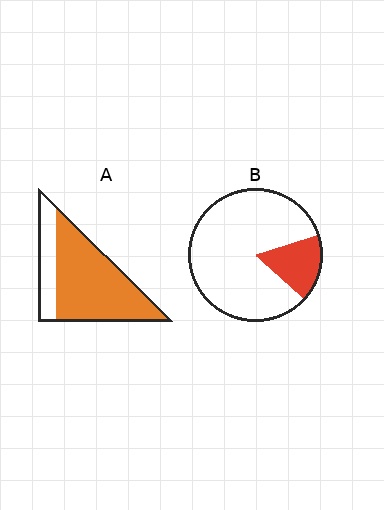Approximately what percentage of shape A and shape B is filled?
A is approximately 75% and B is approximately 15%.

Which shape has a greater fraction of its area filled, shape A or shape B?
Shape A.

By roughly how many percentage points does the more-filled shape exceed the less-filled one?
By roughly 60 percentage points (A over B).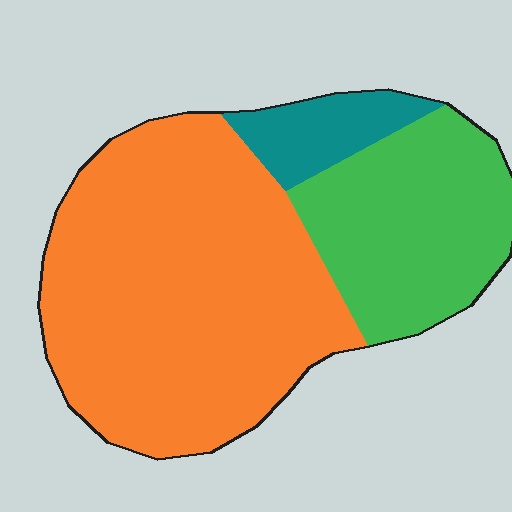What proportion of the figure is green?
Green covers 28% of the figure.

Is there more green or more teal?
Green.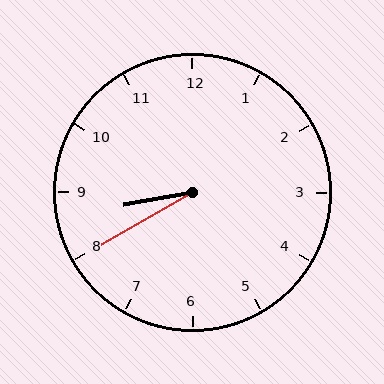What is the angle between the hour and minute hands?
Approximately 20 degrees.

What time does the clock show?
8:40.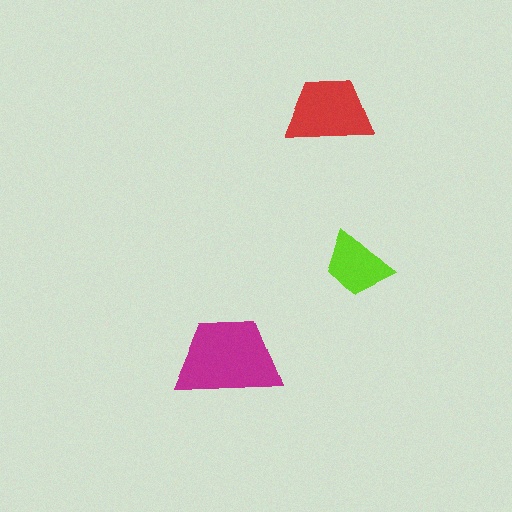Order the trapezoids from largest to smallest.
the magenta one, the red one, the lime one.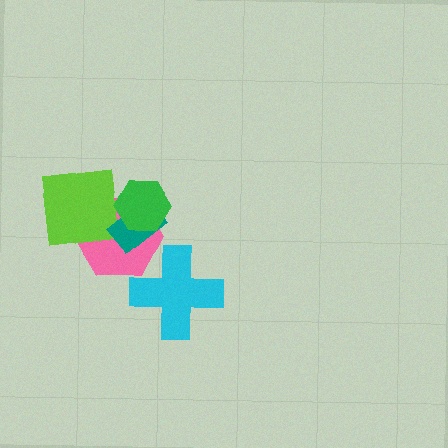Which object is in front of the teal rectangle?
The green hexagon is in front of the teal rectangle.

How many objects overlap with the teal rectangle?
2 objects overlap with the teal rectangle.